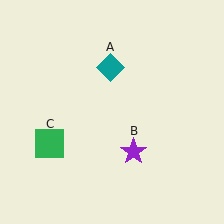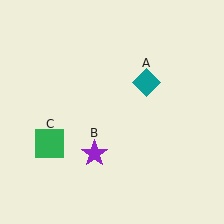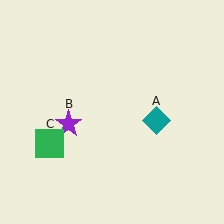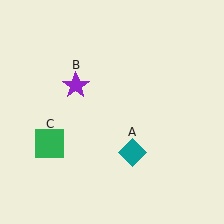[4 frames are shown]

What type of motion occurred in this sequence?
The teal diamond (object A), purple star (object B) rotated clockwise around the center of the scene.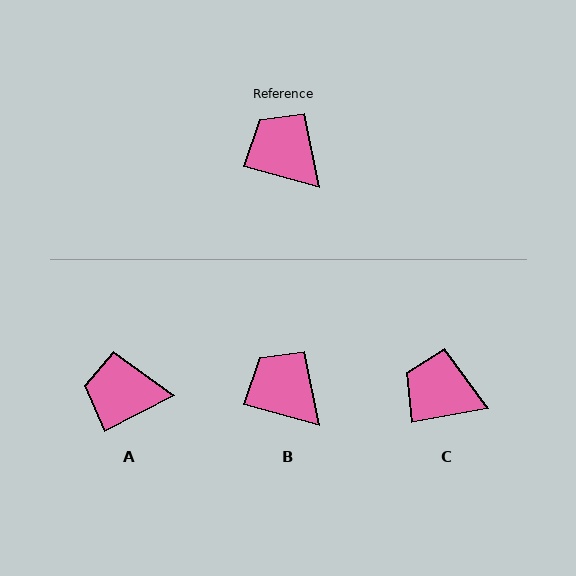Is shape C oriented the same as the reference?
No, it is off by about 25 degrees.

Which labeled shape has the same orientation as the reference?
B.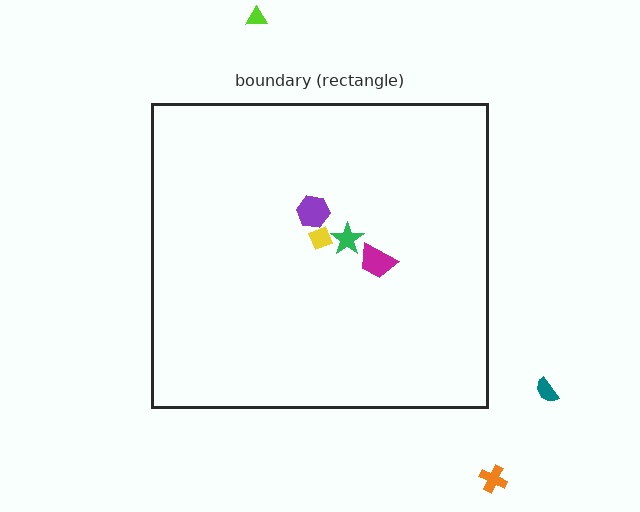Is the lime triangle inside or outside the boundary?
Outside.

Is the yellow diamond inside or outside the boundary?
Inside.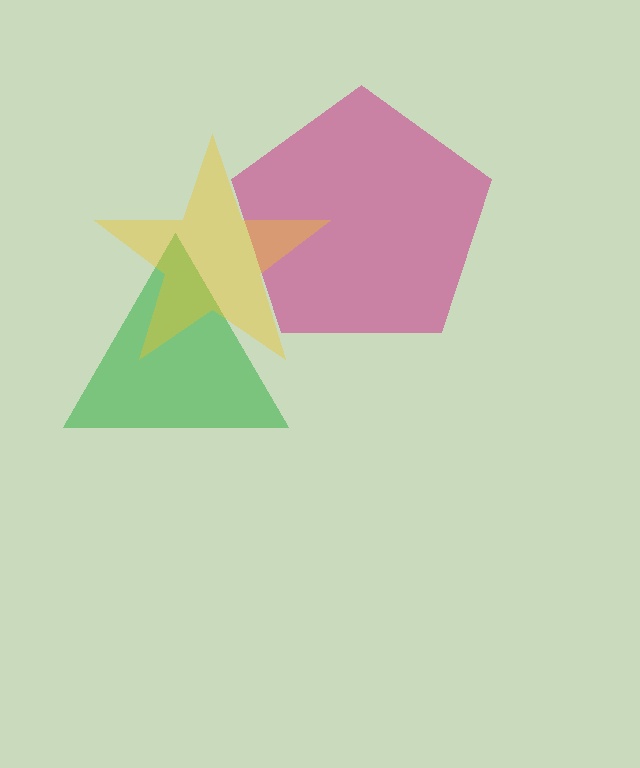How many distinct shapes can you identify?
There are 3 distinct shapes: a magenta pentagon, a green triangle, a yellow star.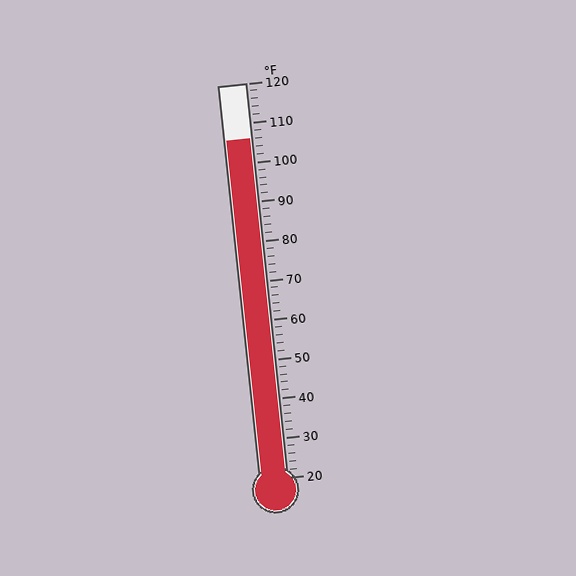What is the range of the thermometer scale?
The thermometer scale ranges from 20°F to 120°F.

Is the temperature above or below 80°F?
The temperature is above 80°F.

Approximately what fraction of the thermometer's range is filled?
The thermometer is filled to approximately 85% of its range.